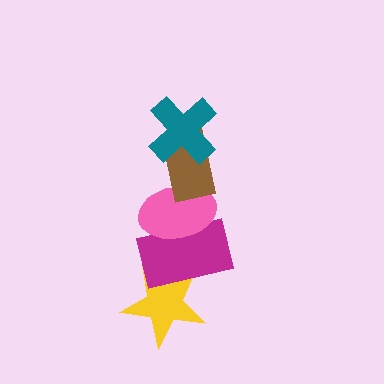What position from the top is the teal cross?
The teal cross is 1st from the top.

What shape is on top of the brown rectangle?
The teal cross is on top of the brown rectangle.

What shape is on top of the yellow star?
The magenta rectangle is on top of the yellow star.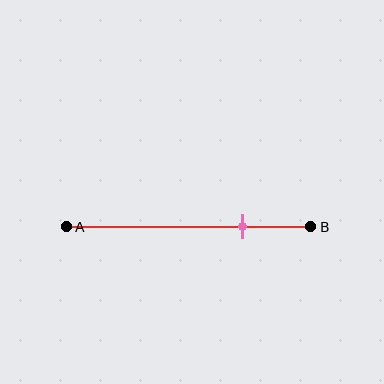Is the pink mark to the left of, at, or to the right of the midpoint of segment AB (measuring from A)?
The pink mark is to the right of the midpoint of segment AB.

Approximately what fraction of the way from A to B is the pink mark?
The pink mark is approximately 70% of the way from A to B.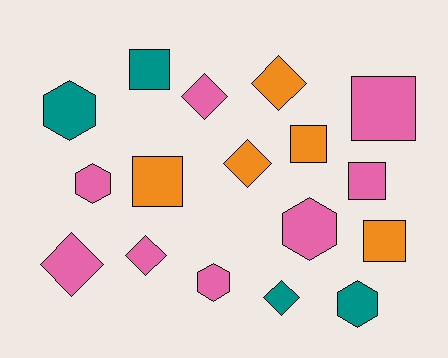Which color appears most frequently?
Pink, with 8 objects.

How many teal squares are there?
There is 1 teal square.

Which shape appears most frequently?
Diamond, with 6 objects.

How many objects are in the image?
There are 17 objects.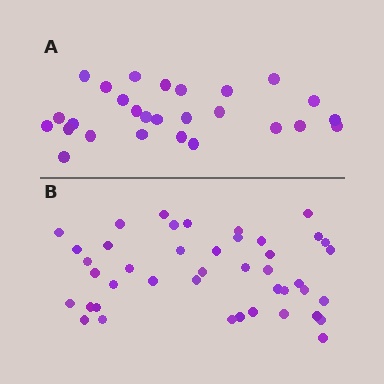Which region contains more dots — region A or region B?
Region B (the bottom region) has more dots.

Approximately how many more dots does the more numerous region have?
Region B has approximately 15 more dots than region A.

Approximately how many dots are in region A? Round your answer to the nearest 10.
About 30 dots. (The exact count is 27, which rounds to 30.)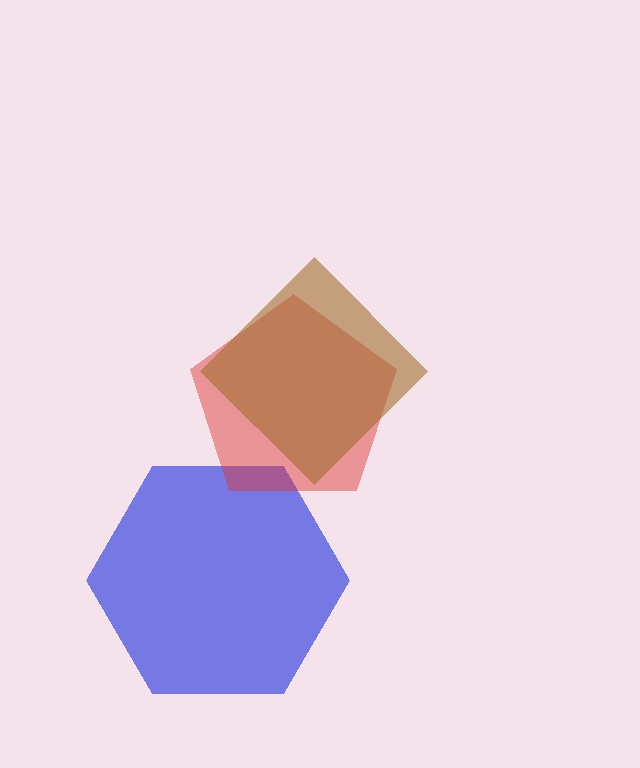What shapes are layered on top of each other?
The layered shapes are: a blue hexagon, a red pentagon, a brown diamond.